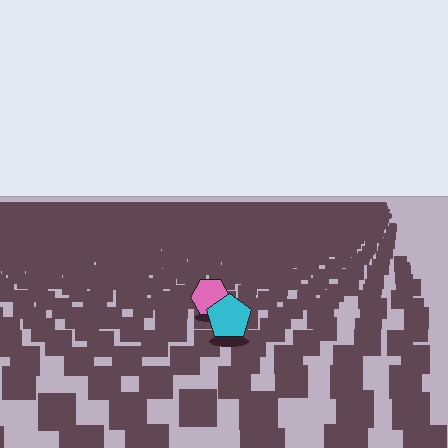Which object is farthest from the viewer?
The pink hexagon is farthest from the viewer. It appears smaller and the ground texture around it is denser.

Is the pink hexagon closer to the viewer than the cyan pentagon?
No. The cyan pentagon is closer — you can tell from the texture gradient: the ground texture is coarser near it.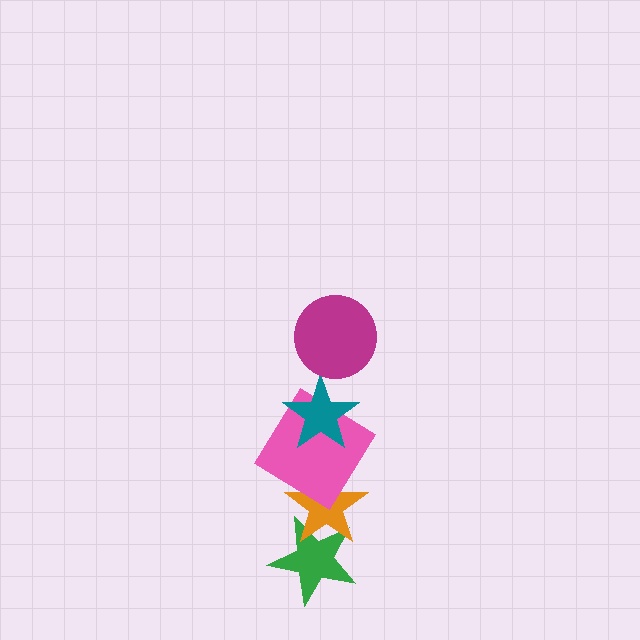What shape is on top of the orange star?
The pink diamond is on top of the orange star.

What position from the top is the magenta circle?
The magenta circle is 1st from the top.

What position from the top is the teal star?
The teal star is 2nd from the top.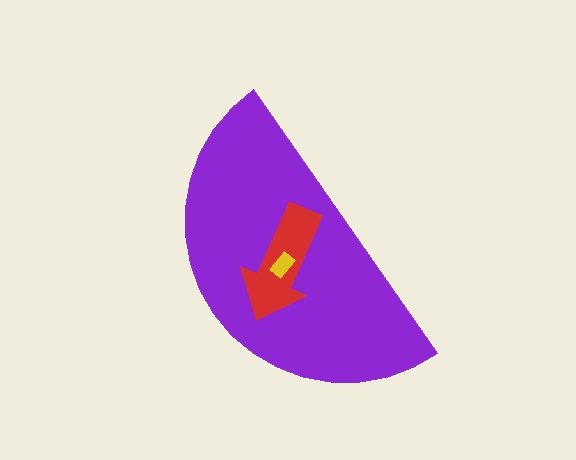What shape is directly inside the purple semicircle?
The red arrow.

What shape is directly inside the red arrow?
The yellow rectangle.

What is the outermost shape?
The purple semicircle.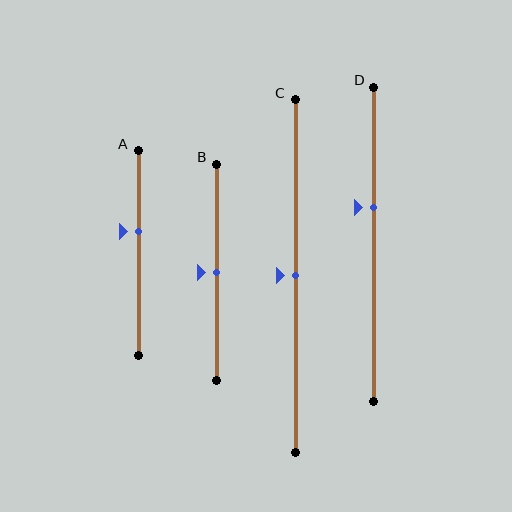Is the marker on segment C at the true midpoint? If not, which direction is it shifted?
Yes, the marker on segment C is at the true midpoint.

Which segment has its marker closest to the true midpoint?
Segment B has its marker closest to the true midpoint.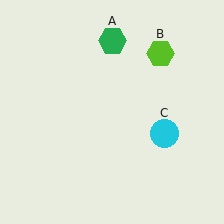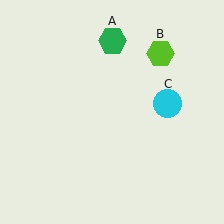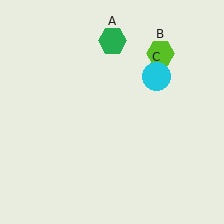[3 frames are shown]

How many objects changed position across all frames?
1 object changed position: cyan circle (object C).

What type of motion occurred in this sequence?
The cyan circle (object C) rotated counterclockwise around the center of the scene.